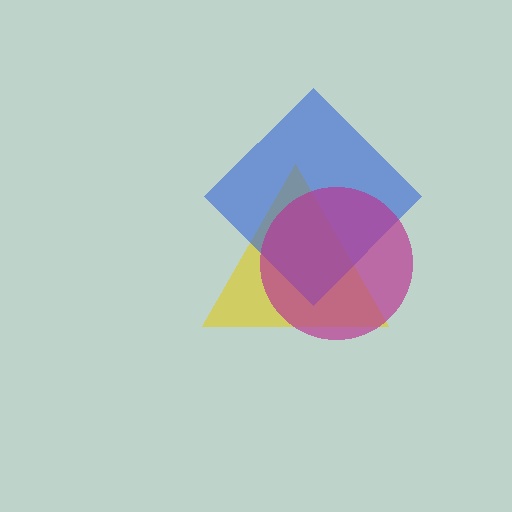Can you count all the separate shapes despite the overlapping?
Yes, there are 3 separate shapes.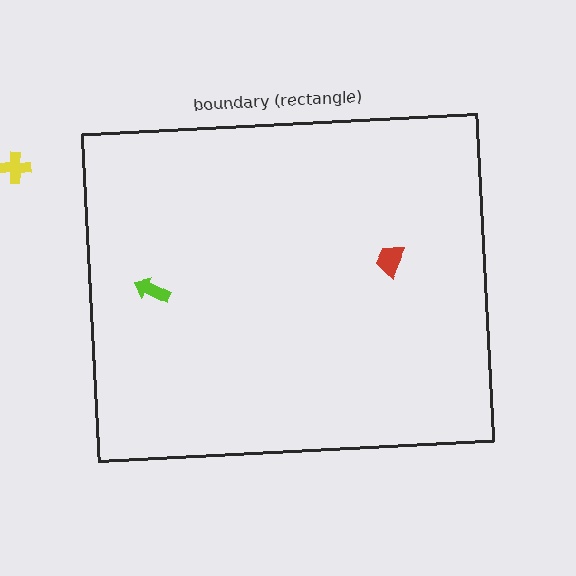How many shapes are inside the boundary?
2 inside, 1 outside.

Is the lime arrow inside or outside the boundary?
Inside.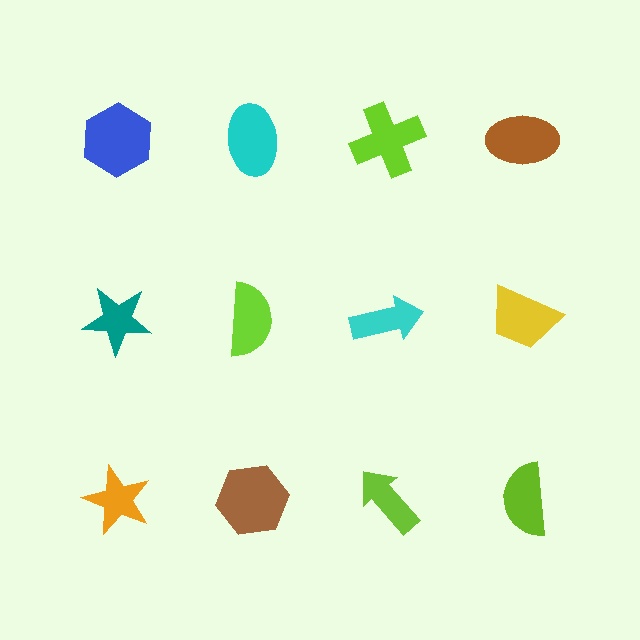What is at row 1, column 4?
A brown ellipse.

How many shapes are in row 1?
4 shapes.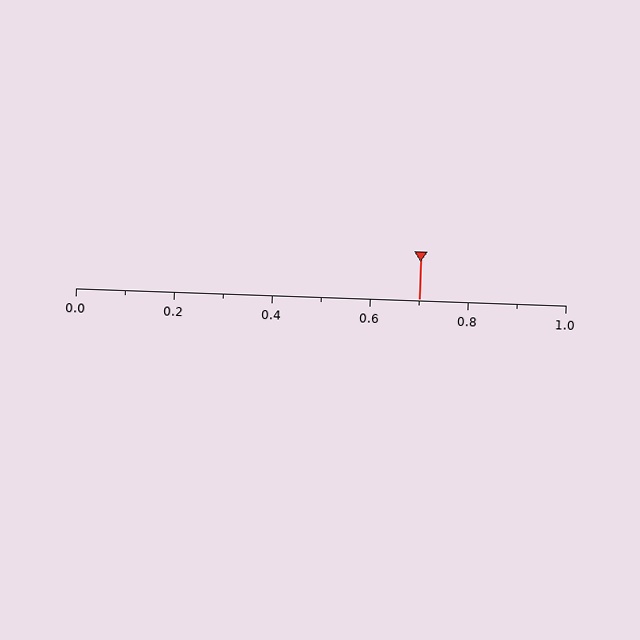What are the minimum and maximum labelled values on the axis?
The axis runs from 0.0 to 1.0.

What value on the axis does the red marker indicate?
The marker indicates approximately 0.7.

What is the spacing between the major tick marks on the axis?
The major ticks are spaced 0.2 apart.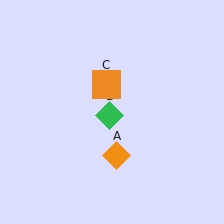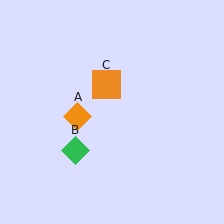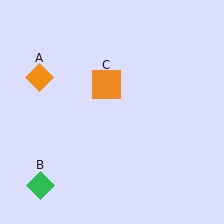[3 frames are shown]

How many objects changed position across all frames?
2 objects changed position: orange diamond (object A), green diamond (object B).